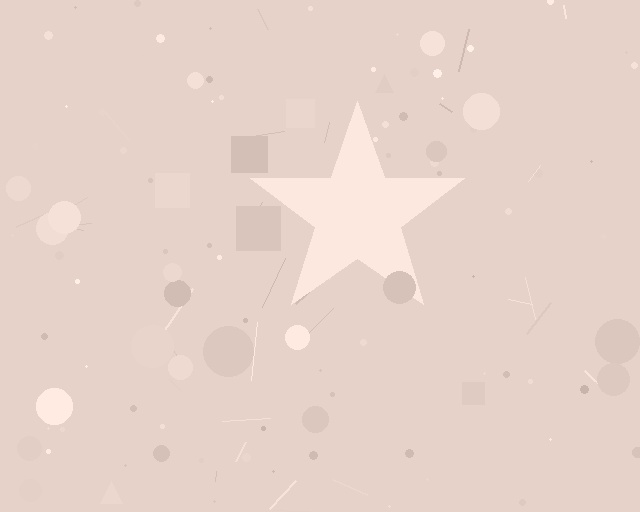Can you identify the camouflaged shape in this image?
The camouflaged shape is a star.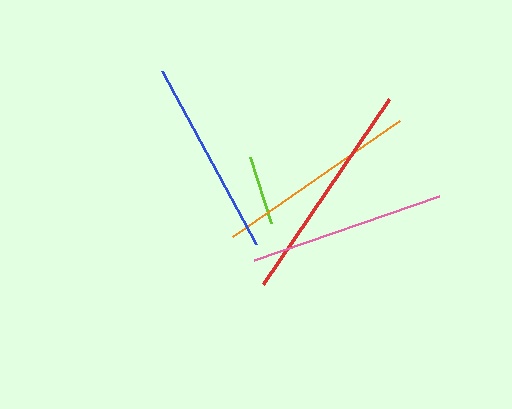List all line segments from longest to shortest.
From longest to shortest: red, orange, pink, blue, lime.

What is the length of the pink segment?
The pink segment is approximately 196 pixels long.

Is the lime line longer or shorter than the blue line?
The blue line is longer than the lime line.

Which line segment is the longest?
The red line is the longest at approximately 224 pixels.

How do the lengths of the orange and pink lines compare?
The orange and pink lines are approximately the same length.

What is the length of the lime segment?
The lime segment is approximately 70 pixels long.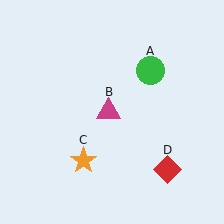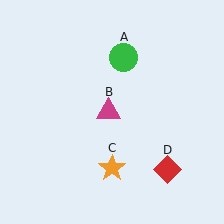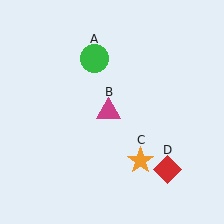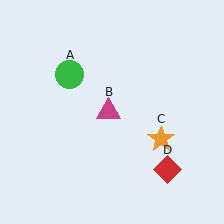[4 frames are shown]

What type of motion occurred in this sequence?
The green circle (object A), orange star (object C) rotated counterclockwise around the center of the scene.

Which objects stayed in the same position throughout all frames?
Magenta triangle (object B) and red diamond (object D) remained stationary.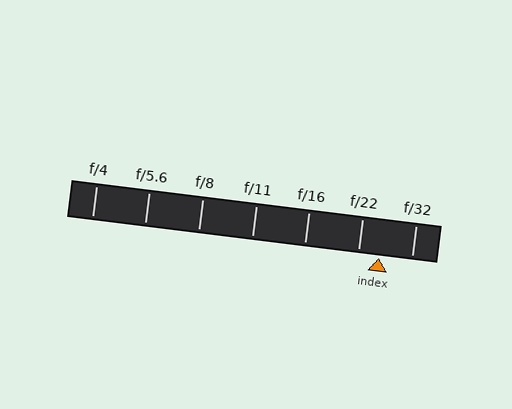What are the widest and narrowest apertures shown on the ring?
The widest aperture shown is f/4 and the narrowest is f/32.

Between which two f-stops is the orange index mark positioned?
The index mark is between f/22 and f/32.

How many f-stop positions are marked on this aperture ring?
There are 7 f-stop positions marked.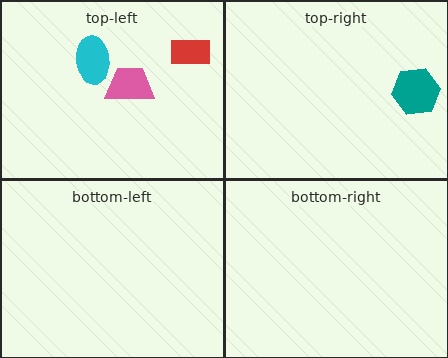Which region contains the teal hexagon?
The top-right region.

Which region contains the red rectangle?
The top-left region.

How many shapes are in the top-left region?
3.